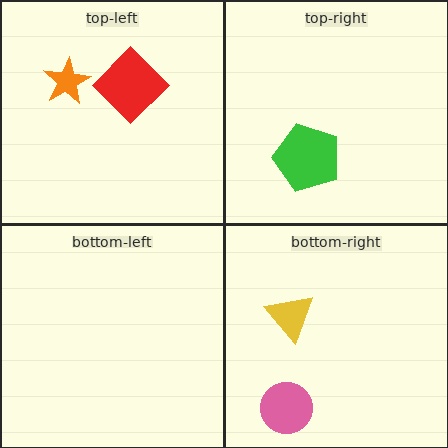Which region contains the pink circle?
The bottom-right region.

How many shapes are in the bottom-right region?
2.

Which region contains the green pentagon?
The top-right region.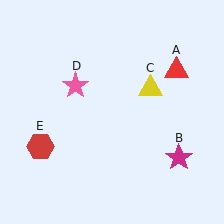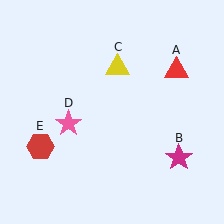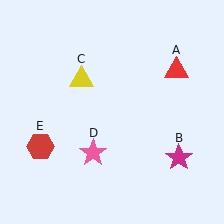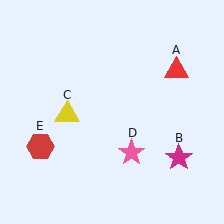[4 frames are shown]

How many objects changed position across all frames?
2 objects changed position: yellow triangle (object C), pink star (object D).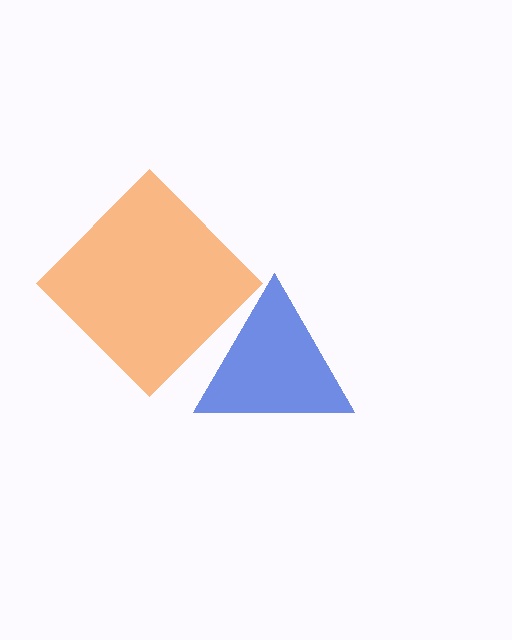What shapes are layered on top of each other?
The layered shapes are: an orange diamond, a blue triangle.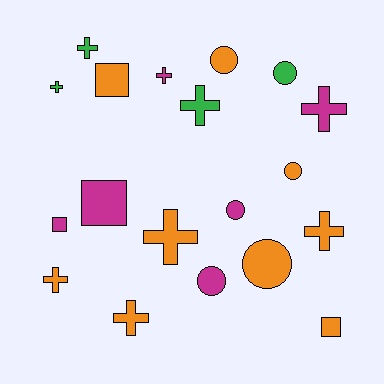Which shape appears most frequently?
Cross, with 9 objects.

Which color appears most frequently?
Orange, with 9 objects.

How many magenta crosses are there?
There are 2 magenta crosses.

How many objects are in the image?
There are 19 objects.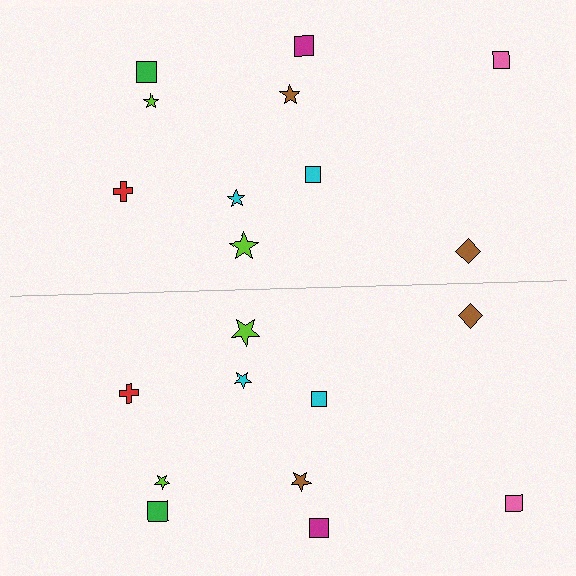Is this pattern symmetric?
Yes, this pattern has bilateral (reflection) symmetry.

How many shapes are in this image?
There are 20 shapes in this image.